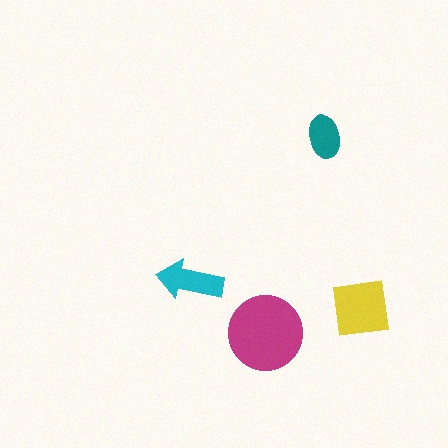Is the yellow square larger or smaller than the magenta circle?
Smaller.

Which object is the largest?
The magenta circle.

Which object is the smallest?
The teal ellipse.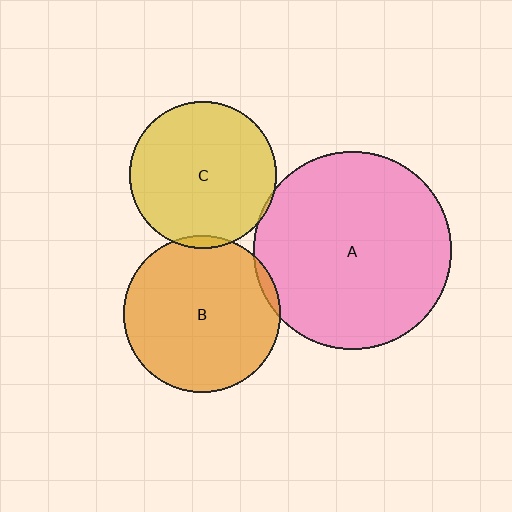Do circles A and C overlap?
Yes.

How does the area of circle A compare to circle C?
Approximately 1.8 times.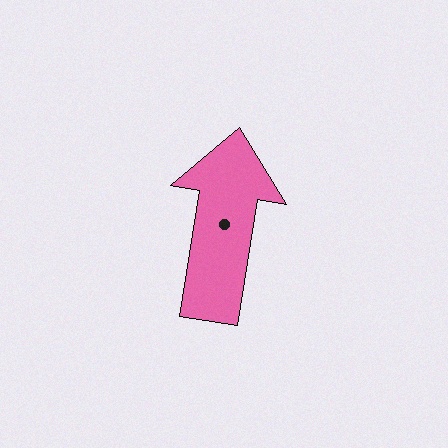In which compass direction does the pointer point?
North.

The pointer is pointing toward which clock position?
Roughly 12 o'clock.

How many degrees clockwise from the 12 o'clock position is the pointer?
Approximately 9 degrees.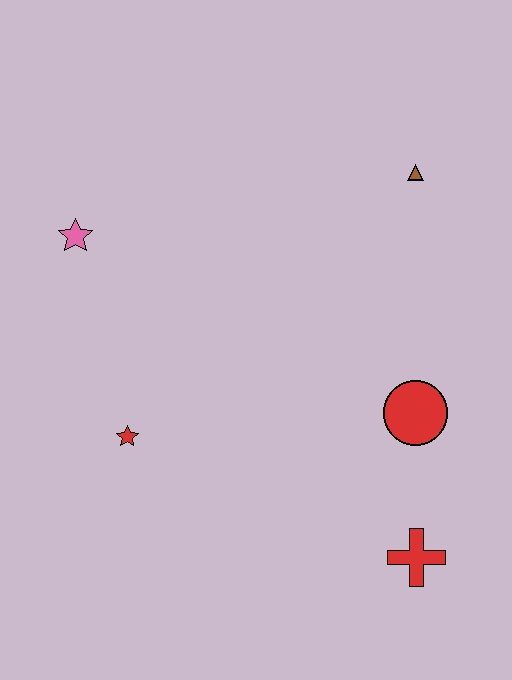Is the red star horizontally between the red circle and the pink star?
Yes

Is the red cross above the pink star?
No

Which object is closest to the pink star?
The red star is closest to the pink star.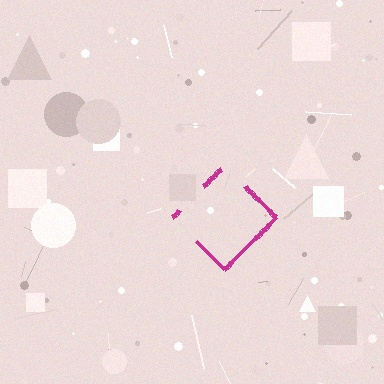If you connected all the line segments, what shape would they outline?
They would outline a diamond.